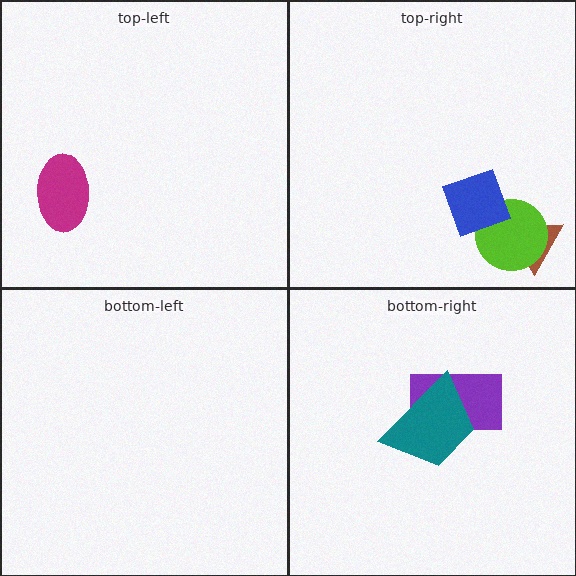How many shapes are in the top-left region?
1.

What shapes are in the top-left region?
The magenta ellipse.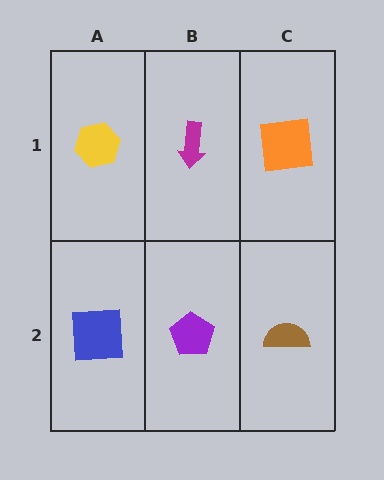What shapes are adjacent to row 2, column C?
An orange square (row 1, column C), a purple pentagon (row 2, column B).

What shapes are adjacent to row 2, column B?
A magenta arrow (row 1, column B), a blue square (row 2, column A), a brown semicircle (row 2, column C).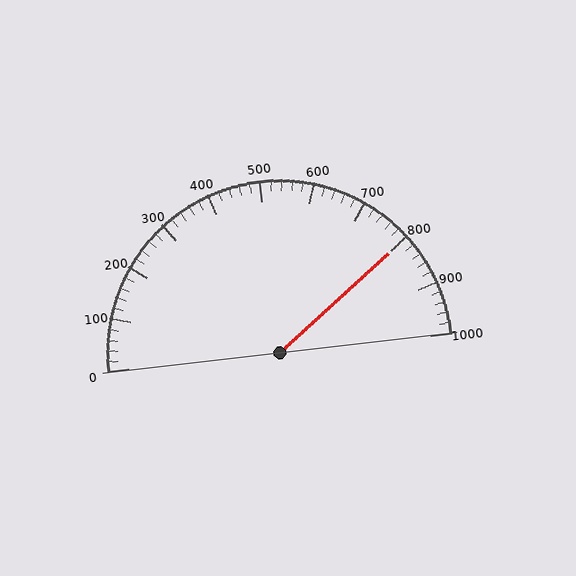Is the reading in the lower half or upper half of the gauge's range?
The reading is in the upper half of the range (0 to 1000).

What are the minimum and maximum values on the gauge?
The gauge ranges from 0 to 1000.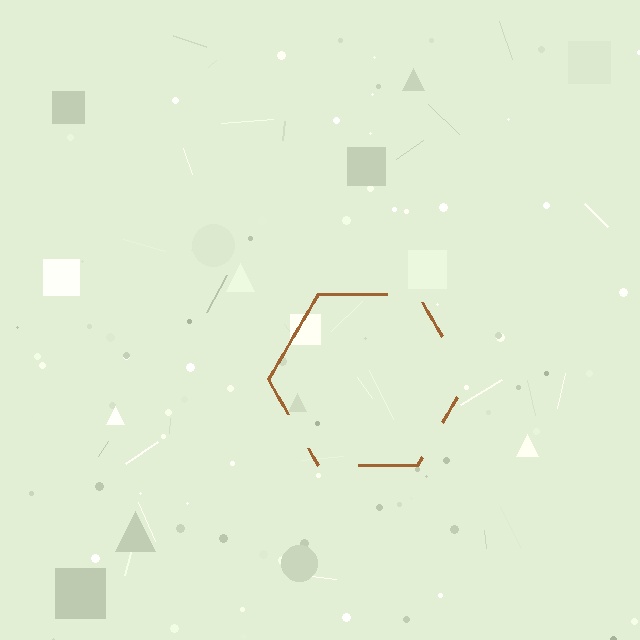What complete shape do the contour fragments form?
The contour fragments form a hexagon.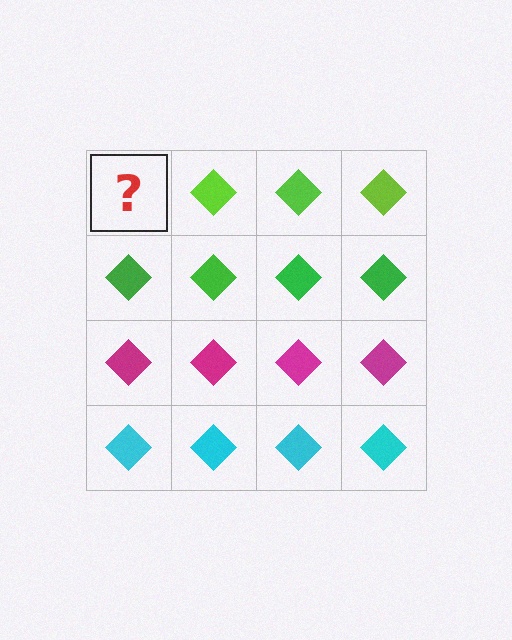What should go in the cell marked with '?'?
The missing cell should contain a lime diamond.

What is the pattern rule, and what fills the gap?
The rule is that each row has a consistent color. The gap should be filled with a lime diamond.